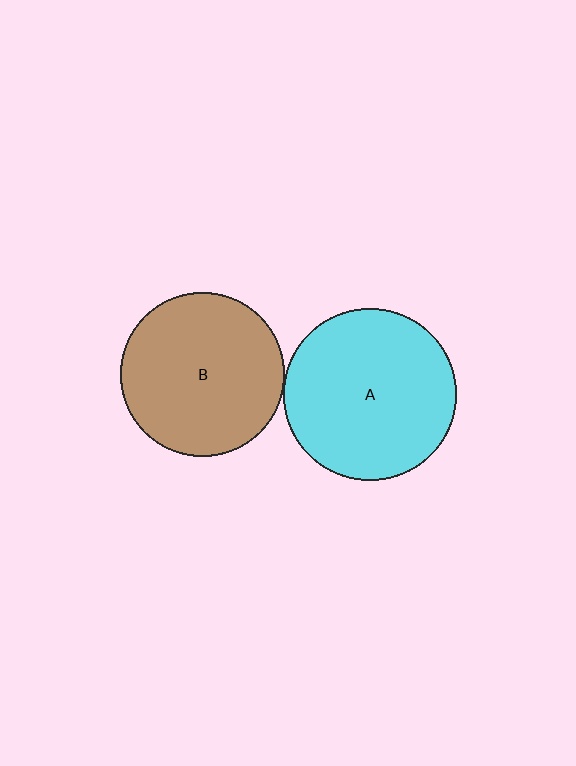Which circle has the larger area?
Circle A (cyan).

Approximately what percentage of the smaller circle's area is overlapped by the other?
Approximately 5%.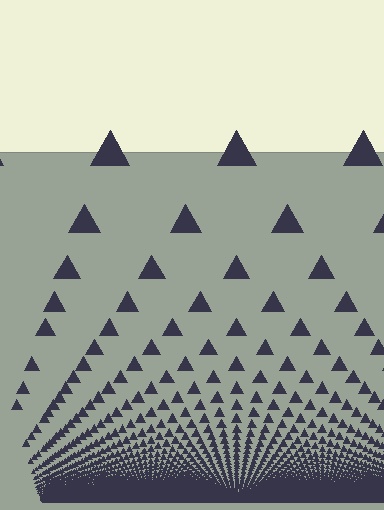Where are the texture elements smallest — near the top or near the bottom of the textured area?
Near the bottom.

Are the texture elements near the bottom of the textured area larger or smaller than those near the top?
Smaller. The gradient is inverted — elements near the bottom are smaller and denser.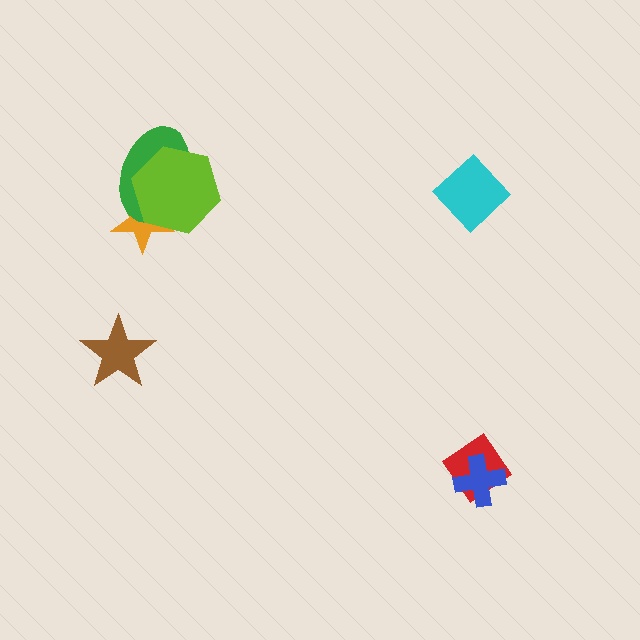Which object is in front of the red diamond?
The blue cross is in front of the red diamond.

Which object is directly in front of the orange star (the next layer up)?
The green ellipse is directly in front of the orange star.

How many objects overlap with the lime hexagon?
2 objects overlap with the lime hexagon.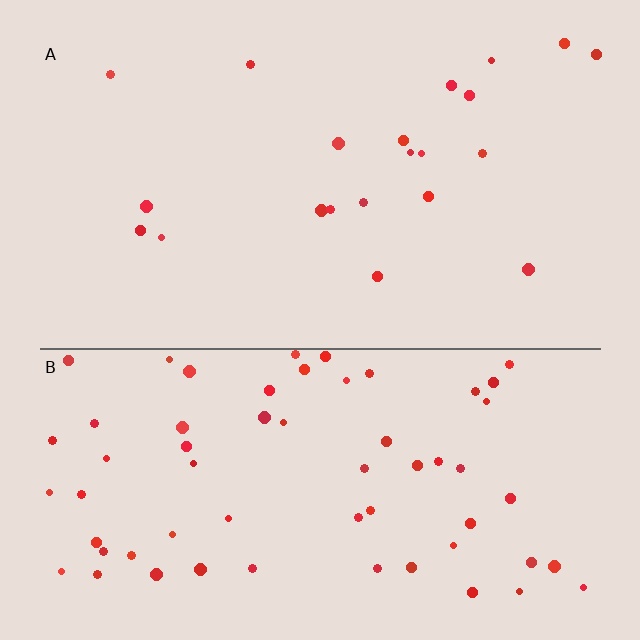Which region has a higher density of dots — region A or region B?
B (the bottom).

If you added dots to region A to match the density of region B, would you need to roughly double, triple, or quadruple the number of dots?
Approximately triple.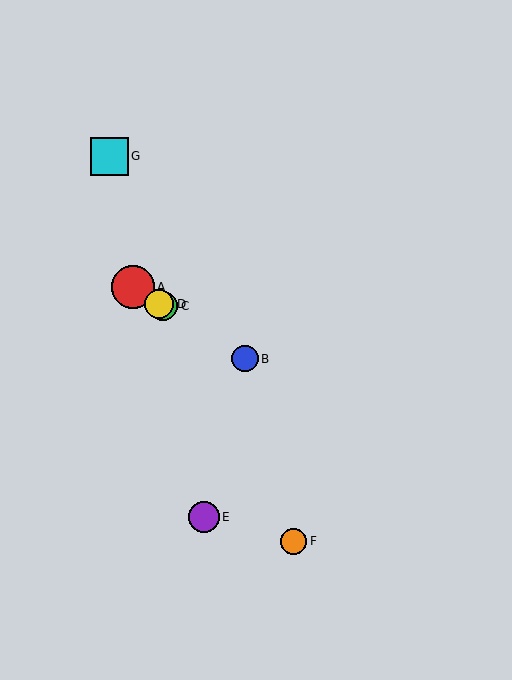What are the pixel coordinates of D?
Object D is at (159, 304).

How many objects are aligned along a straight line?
4 objects (A, B, C, D) are aligned along a straight line.